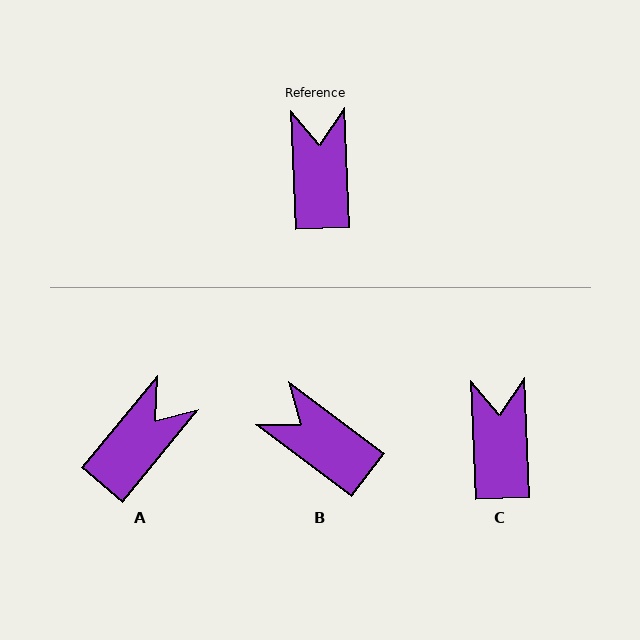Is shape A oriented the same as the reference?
No, it is off by about 42 degrees.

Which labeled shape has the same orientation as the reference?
C.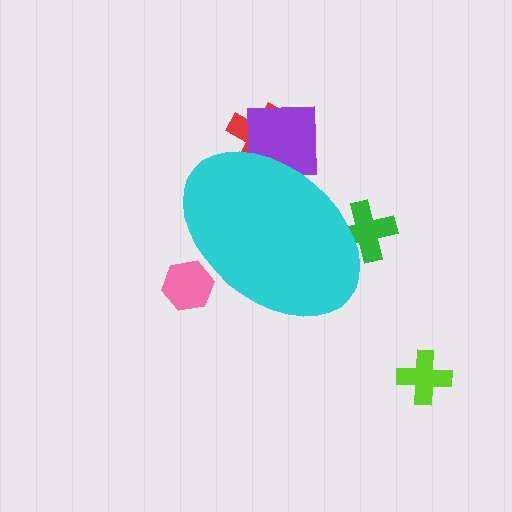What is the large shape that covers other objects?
A cyan ellipse.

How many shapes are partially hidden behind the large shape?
4 shapes are partially hidden.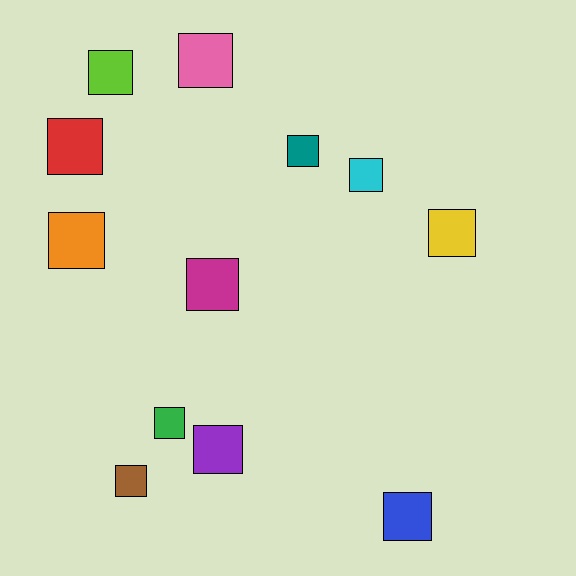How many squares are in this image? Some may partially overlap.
There are 12 squares.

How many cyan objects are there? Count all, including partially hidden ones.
There is 1 cyan object.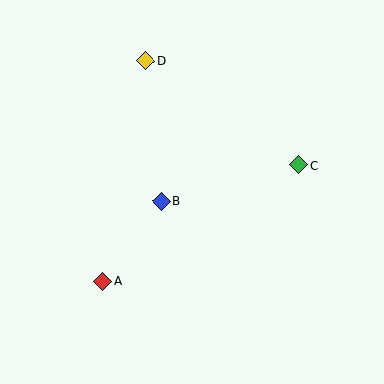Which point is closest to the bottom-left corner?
Point A is closest to the bottom-left corner.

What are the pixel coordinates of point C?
Point C is at (299, 165).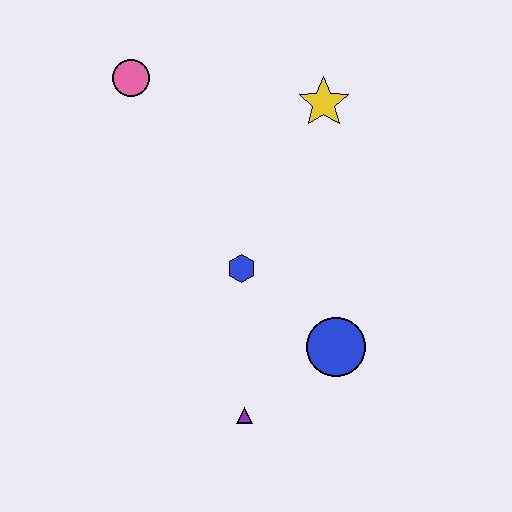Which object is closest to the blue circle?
The purple triangle is closest to the blue circle.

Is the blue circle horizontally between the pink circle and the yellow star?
No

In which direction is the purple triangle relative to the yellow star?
The purple triangle is below the yellow star.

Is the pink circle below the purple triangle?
No